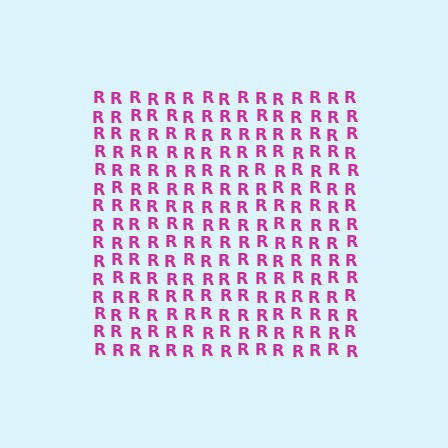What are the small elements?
The small elements are letter R's.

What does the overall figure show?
The overall figure shows a square.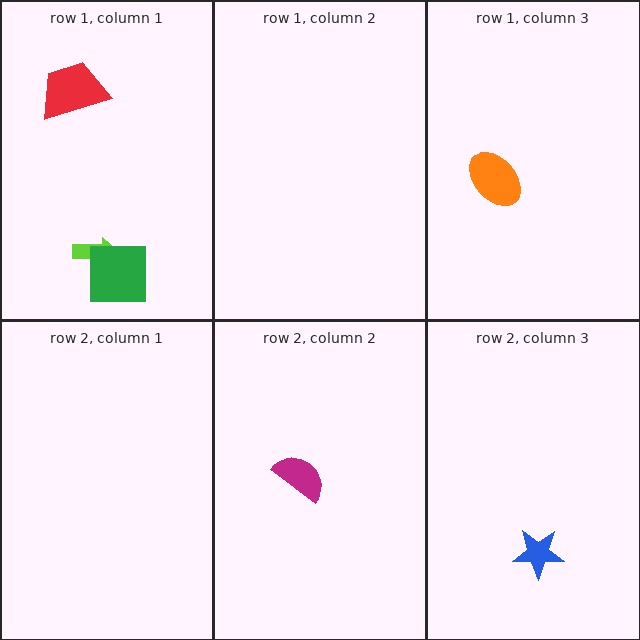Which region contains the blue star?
The row 2, column 3 region.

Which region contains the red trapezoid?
The row 1, column 1 region.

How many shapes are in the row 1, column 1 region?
3.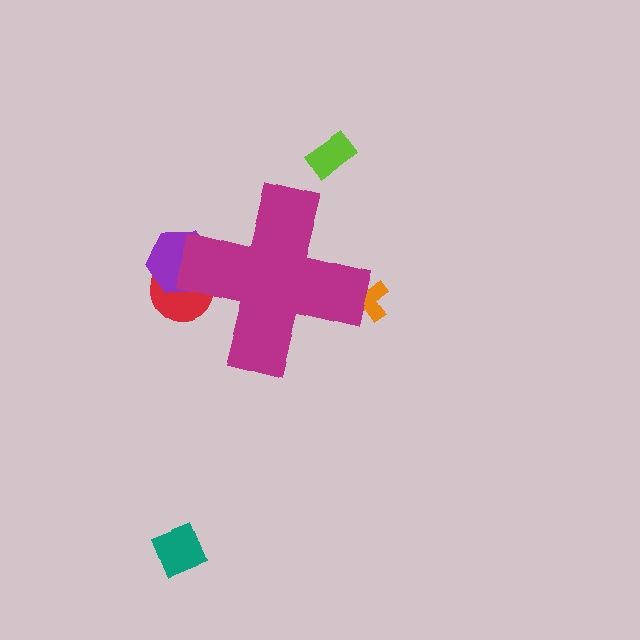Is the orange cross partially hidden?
Yes, the orange cross is partially hidden behind the magenta cross.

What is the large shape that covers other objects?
A magenta cross.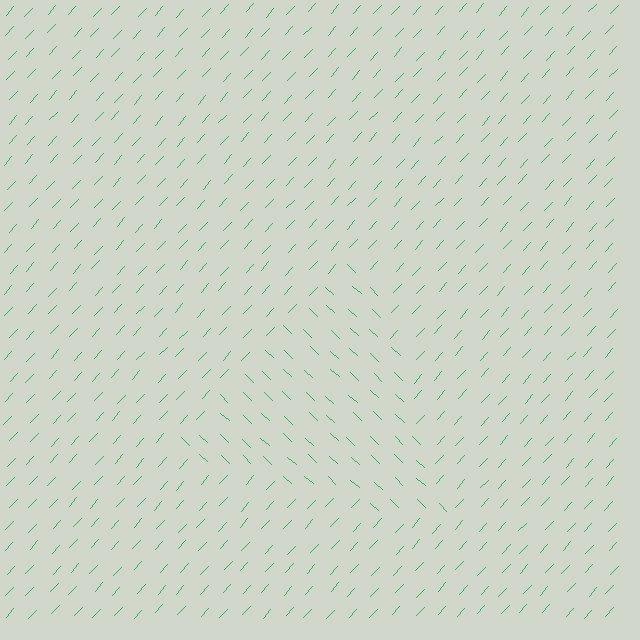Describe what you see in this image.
The image is filled with small green line segments. A triangle region in the image has lines oriented differently from the surrounding lines, creating a visible texture boundary.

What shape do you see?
I see a triangle.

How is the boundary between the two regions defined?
The boundary is defined purely by a change in line orientation (approximately 89 degrees difference). All lines are the same color and thickness.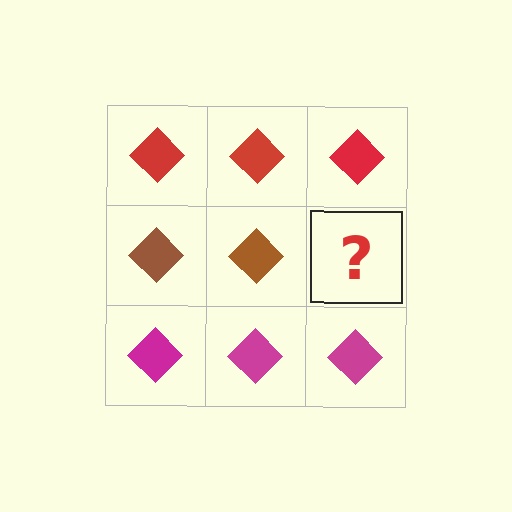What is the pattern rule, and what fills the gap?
The rule is that each row has a consistent color. The gap should be filled with a brown diamond.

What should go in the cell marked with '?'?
The missing cell should contain a brown diamond.